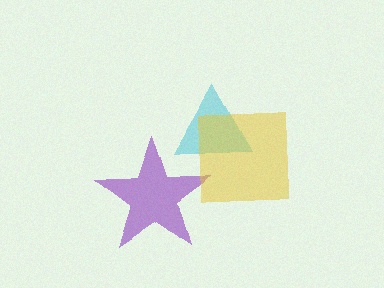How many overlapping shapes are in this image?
There are 3 overlapping shapes in the image.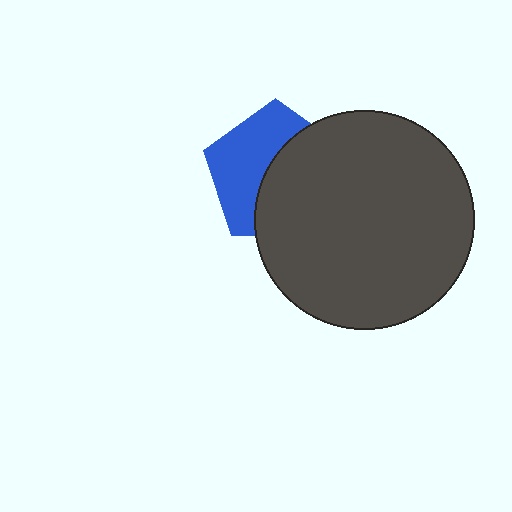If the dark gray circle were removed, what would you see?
You would see the complete blue pentagon.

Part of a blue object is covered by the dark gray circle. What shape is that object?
It is a pentagon.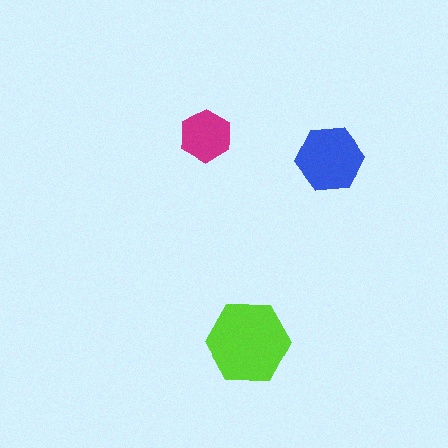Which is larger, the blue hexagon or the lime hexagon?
The lime one.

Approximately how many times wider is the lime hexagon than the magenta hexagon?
About 1.5 times wider.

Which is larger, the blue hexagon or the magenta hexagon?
The blue one.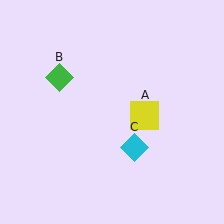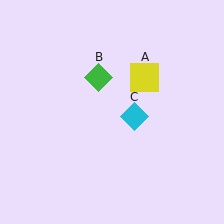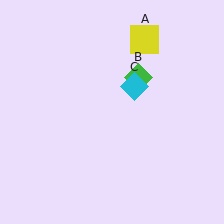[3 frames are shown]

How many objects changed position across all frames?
3 objects changed position: yellow square (object A), green diamond (object B), cyan diamond (object C).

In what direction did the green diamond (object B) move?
The green diamond (object B) moved right.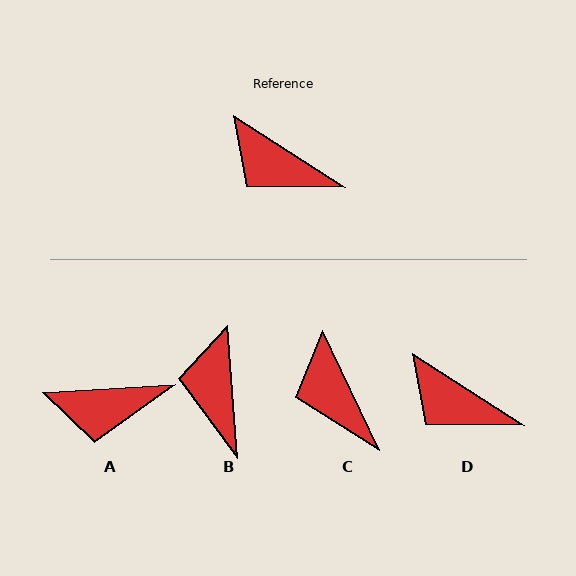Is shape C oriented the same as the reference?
No, it is off by about 32 degrees.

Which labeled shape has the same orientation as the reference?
D.